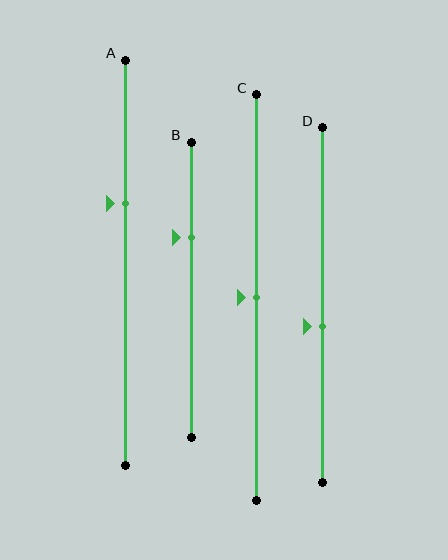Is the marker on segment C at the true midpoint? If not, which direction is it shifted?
Yes, the marker on segment C is at the true midpoint.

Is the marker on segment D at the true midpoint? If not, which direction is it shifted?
No, the marker on segment D is shifted downward by about 6% of the segment length.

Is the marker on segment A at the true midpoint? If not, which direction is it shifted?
No, the marker on segment A is shifted upward by about 15% of the segment length.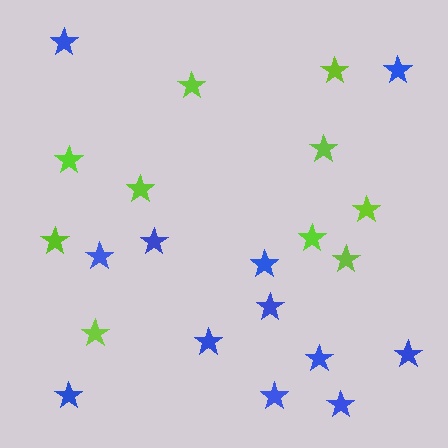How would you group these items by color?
There are 2 groups: one group of blue stars (12) and one group of lime stars (10).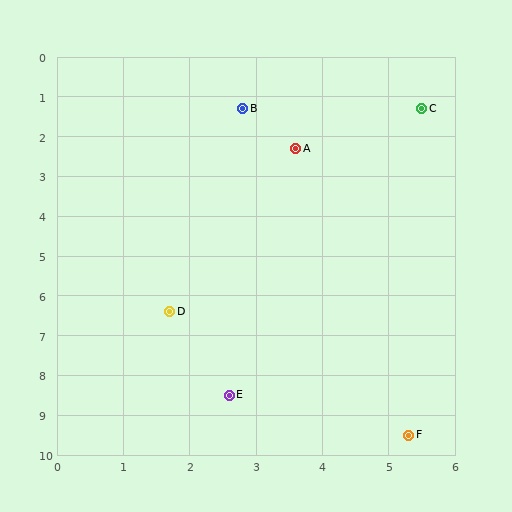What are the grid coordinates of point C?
Point C is at approximately (5.5, 1.3).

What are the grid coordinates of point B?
Point B is at approximately (2.8, 1.3).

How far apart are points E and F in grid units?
Points E and F are about 2.9 grid units apart.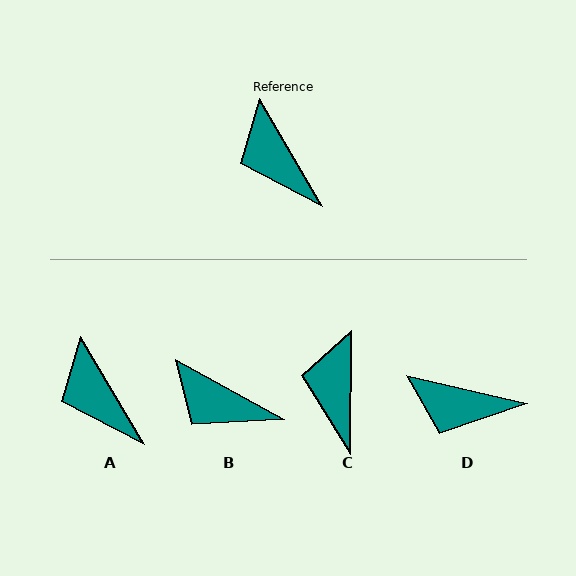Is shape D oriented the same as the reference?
No, it is off by about 46 degrees.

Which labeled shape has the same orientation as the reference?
A.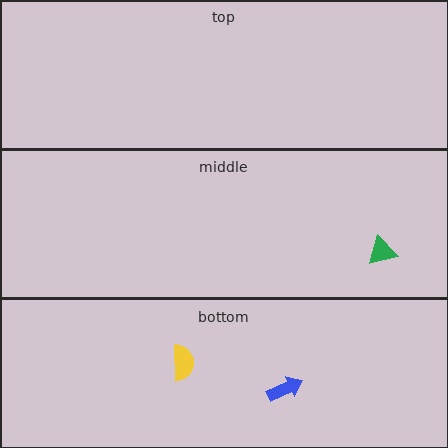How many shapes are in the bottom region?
2.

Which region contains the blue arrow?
The bottom region.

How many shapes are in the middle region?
1.